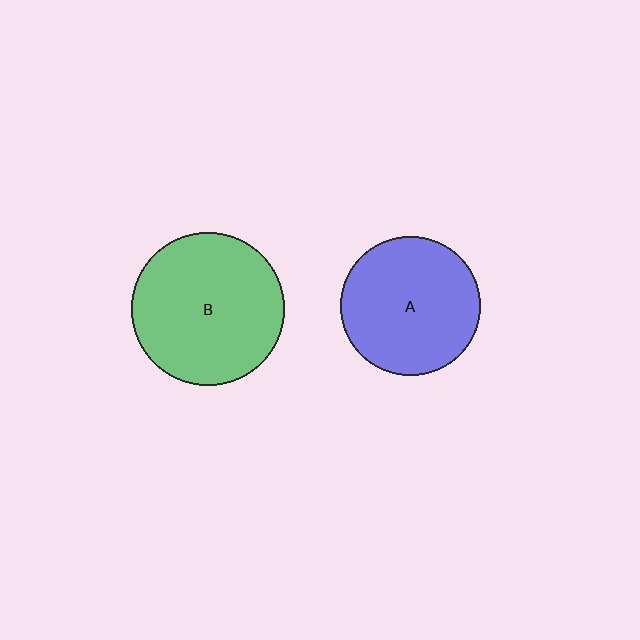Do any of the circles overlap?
No, none of the circles overlap.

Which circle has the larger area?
Circle B (green).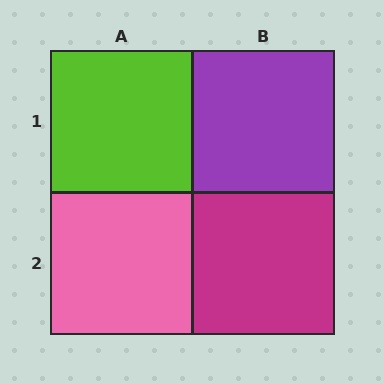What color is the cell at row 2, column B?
Magenta.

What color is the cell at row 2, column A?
Pink.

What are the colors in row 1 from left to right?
Lime, purple.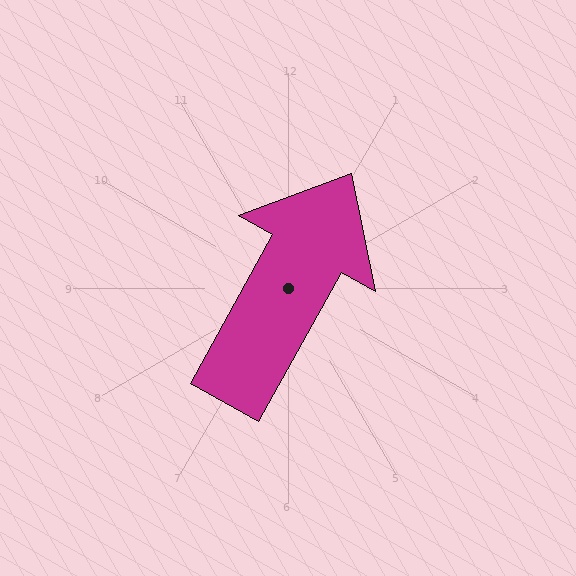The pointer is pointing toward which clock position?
Roughly 1 o'clock.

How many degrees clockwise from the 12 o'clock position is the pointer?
Approximately 29 degrees.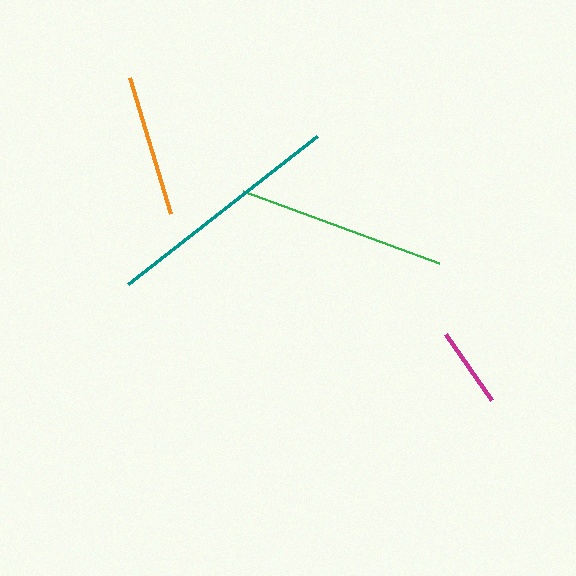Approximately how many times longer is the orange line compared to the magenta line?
The orange line is approximately 1.8 times the length of the magenta line.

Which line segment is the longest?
The teal line is the longest at approximately 241 pixels.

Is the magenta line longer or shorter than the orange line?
The orange line is longer than the magenta line.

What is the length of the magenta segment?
The magenta segment is approximately 81 pixels long.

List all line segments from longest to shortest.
From longest to shortest: teal, green, orange, magenta.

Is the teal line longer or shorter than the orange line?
The teal line is longer than the orange line.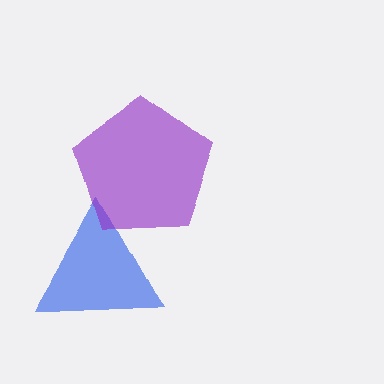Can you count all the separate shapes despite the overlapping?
Yes, there are 2 separate shapes.